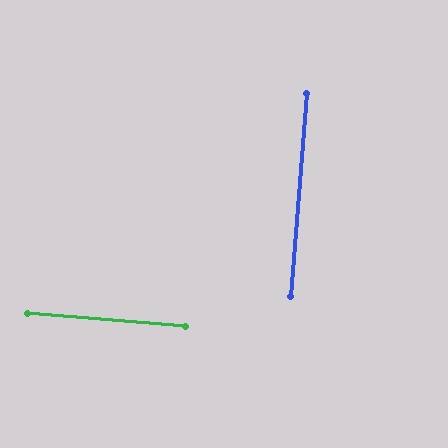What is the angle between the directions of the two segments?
Approximately 90 degrees.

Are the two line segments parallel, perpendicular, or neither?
Perpendicular — they meet at approximately 90°.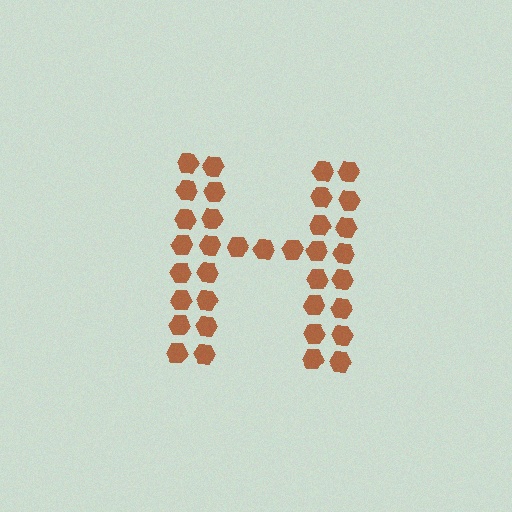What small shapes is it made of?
It is made of small hexagons.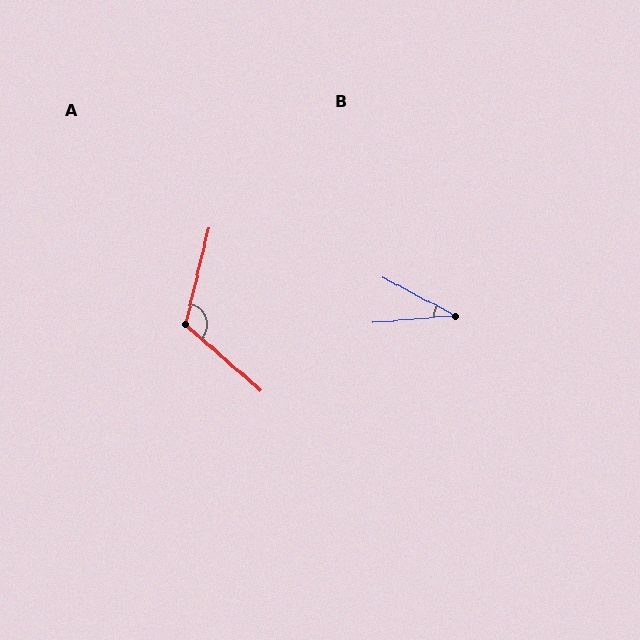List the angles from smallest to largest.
B (32°), A (117°).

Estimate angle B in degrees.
Approximately 32 degrees.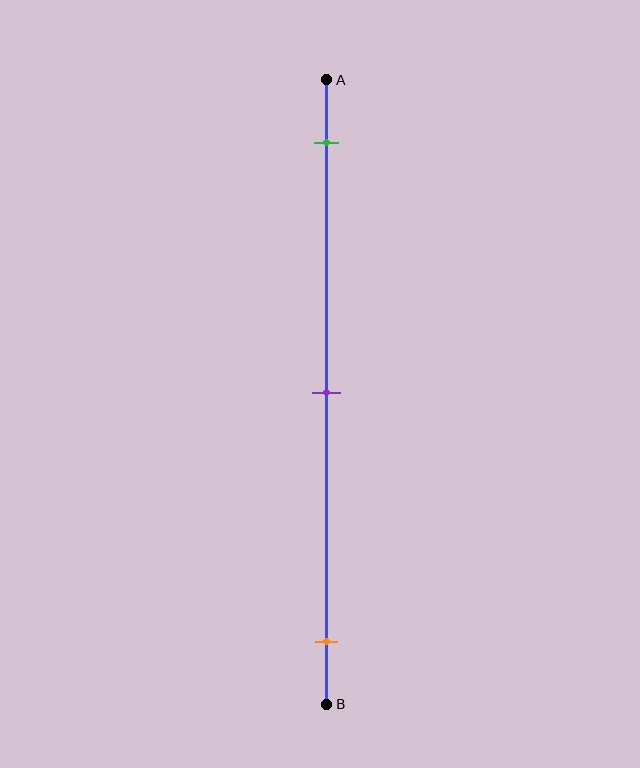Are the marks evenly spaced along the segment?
Yes, the marks are approximately evenly spaced.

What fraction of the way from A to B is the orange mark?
The orange mark is approximately 90% (0.9) of the way from A to B.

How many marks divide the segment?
There are 3 marks dividing the segment.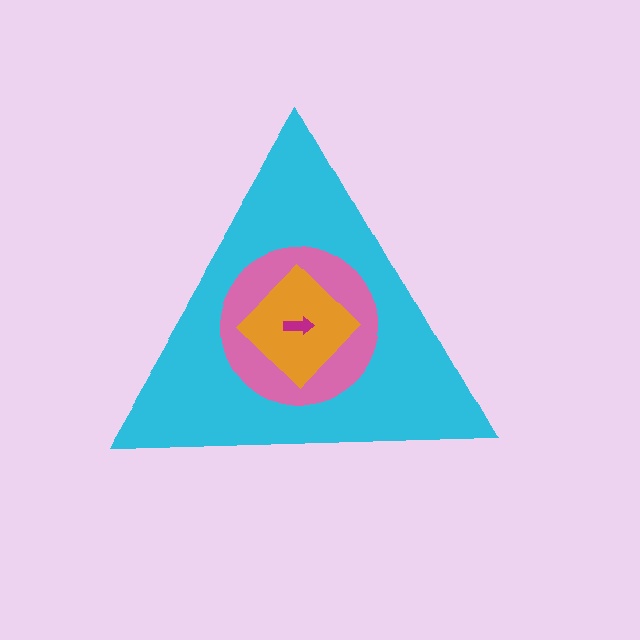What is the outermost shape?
The cyan triangle.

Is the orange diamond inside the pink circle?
Yes.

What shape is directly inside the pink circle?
The orange diamond.